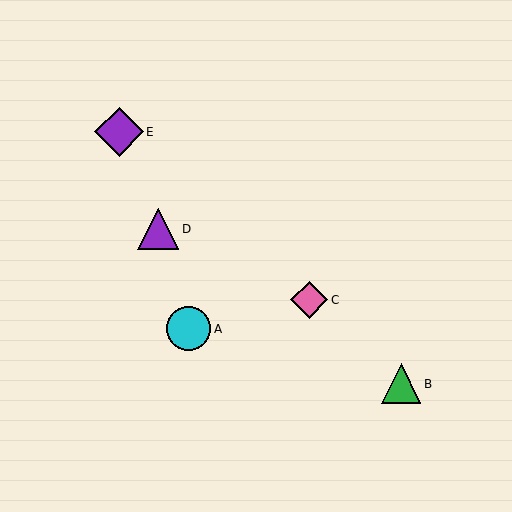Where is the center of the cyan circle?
The center of the cyan circle is at (189, 329).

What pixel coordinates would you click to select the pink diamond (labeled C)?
Click at (309, 300) to select the pink diamond C.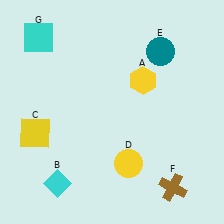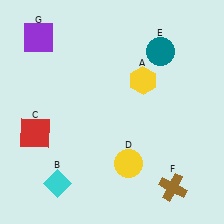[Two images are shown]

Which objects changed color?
C changed from yellow to red. G changed from cyan to purple.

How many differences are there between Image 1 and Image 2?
There are 2 differences between the two images.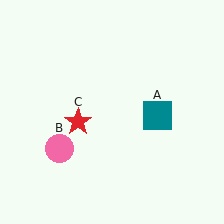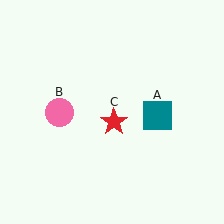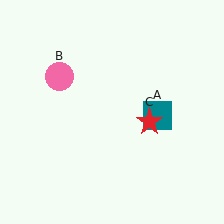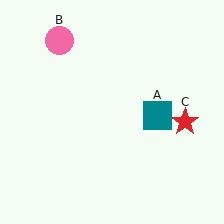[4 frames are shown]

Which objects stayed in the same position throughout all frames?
Teal square (object A) remained stationary.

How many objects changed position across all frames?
2 objects changed position: pink circle (object B), red star (object C).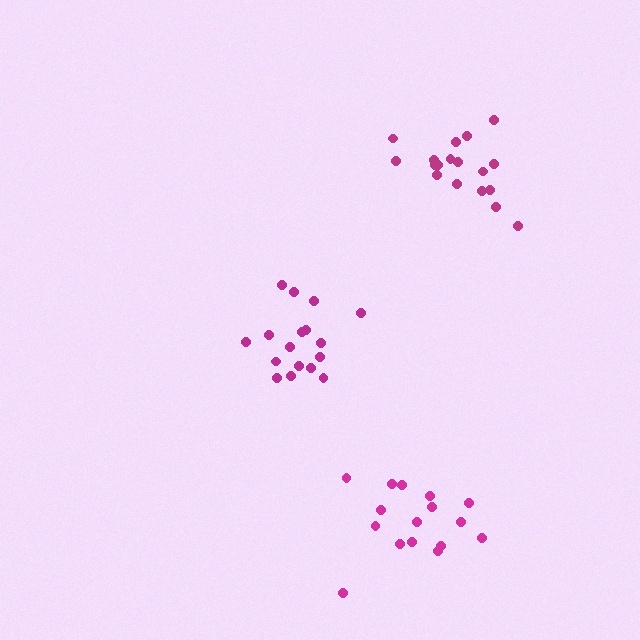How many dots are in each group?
Group 1: 16 dots, Group 2: 17 dots, Group 3: 18 dots (51 total).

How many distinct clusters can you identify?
There are 3 distinct clusters.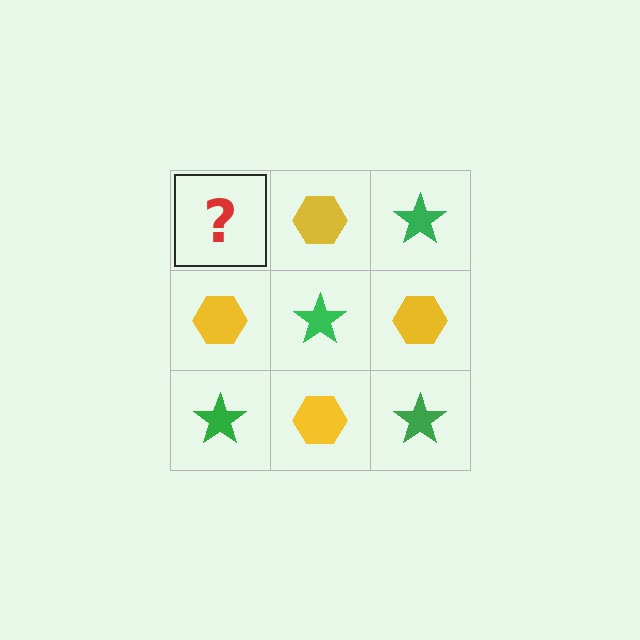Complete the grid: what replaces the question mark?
The question mark should be replaced with a green star.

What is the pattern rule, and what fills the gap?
The rule is that it alternates green star and yellow hexagon in a checkerboard pattern. The gap should be filled with a green star.